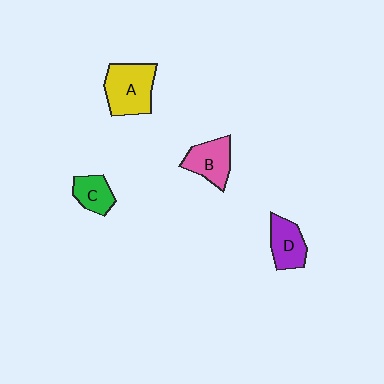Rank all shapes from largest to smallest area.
From largest to smallest: A (yellow), B (pink), D (purple), C (green).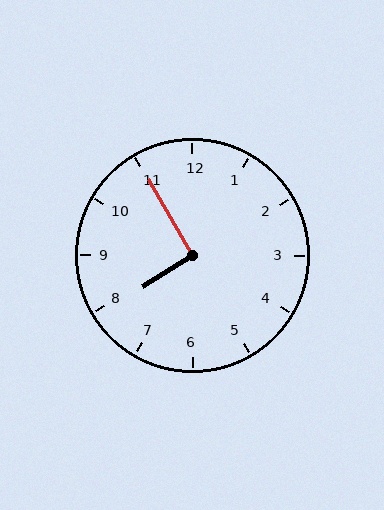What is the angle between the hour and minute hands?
Approximately 92 degrees.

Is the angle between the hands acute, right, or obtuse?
It is right.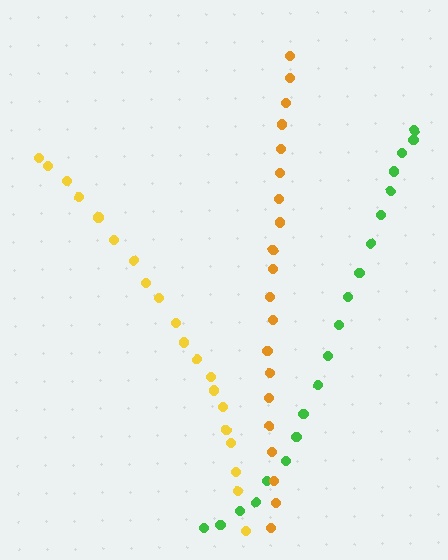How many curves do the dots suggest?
There are 3 distinct paths.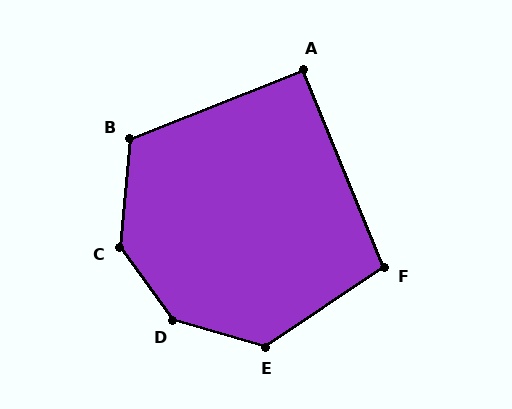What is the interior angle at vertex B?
Approximately 116 degrees (obtuse).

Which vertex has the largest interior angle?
D, at approximately 142 degrees.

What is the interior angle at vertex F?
Approximately 102 degrees (obtuse).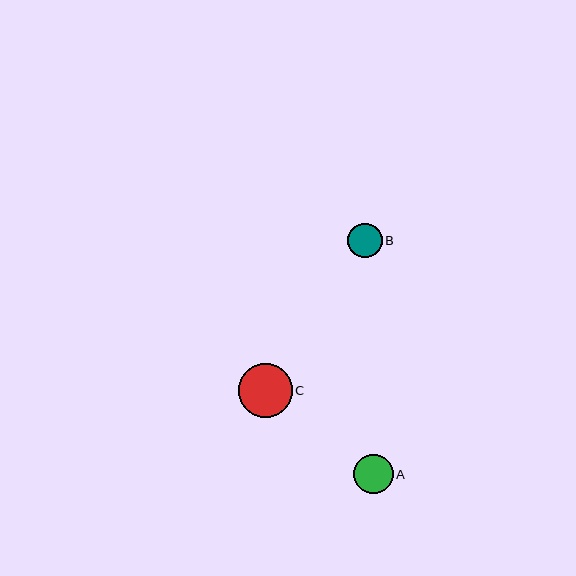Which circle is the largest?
Circle C is the largest with a size of approximately 54 pixels.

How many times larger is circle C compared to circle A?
Circle C is approximately 1.4 times the size of circle A.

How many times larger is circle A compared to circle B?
Circle A is approximately 1.2 times the size of circle B.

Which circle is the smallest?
Circle B is the smallest with a size of approximately 34 pixels.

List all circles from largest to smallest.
From largest to smallest: C, A, B.